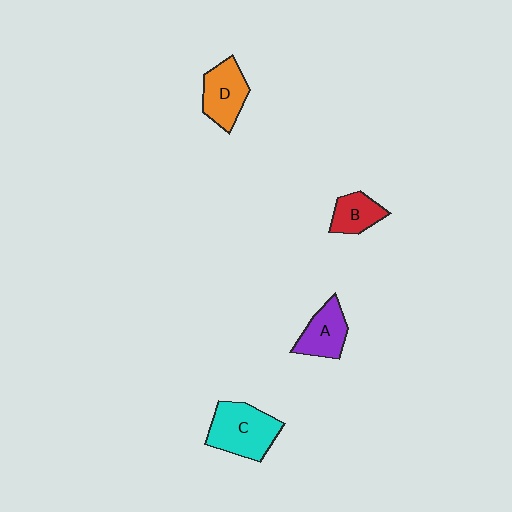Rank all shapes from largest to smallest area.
From largest to smallest: C (cyan), D (orange), A (purple), B (red).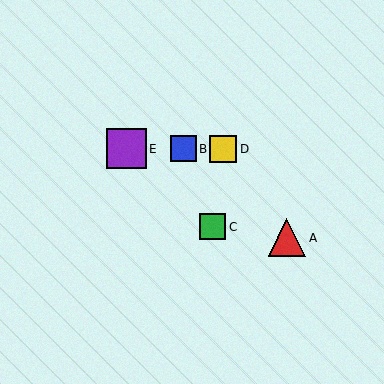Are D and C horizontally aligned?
No, D is at y≈149 and C is at y≈227.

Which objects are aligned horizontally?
Objects B, D, E are aligned horizontally.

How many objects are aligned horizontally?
3 objects (B, D, E) are aligned horizontally.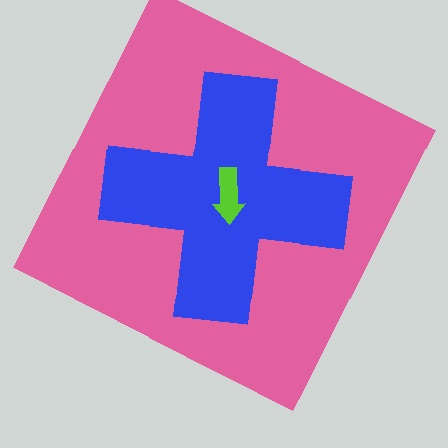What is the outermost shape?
The pink square.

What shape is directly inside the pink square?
The blue cross.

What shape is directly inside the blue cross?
The lime arrow.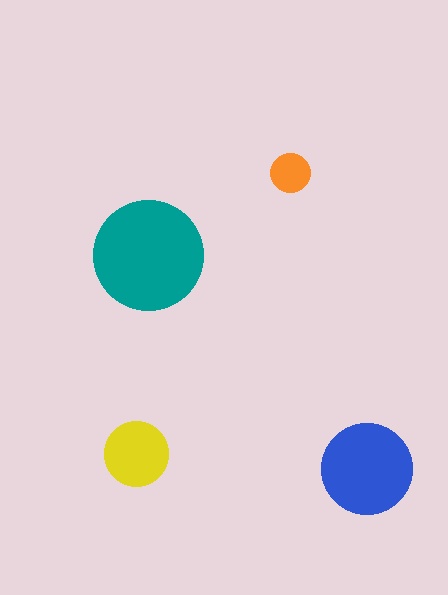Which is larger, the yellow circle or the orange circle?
The yellow one.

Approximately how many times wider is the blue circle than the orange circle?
About 2.5 times wider.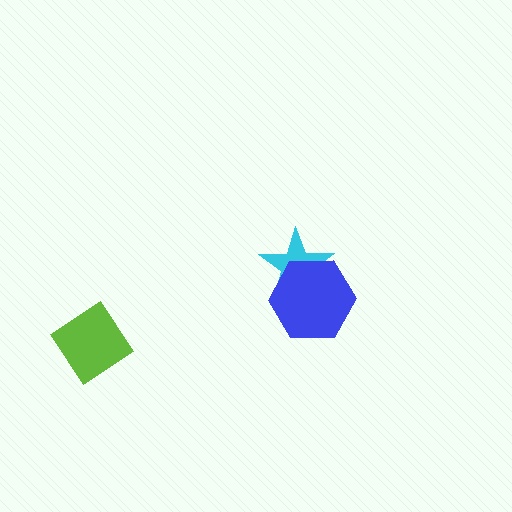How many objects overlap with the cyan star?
1 object overlaps with the cyan star.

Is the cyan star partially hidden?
Yes, it is partially covered by another shape.